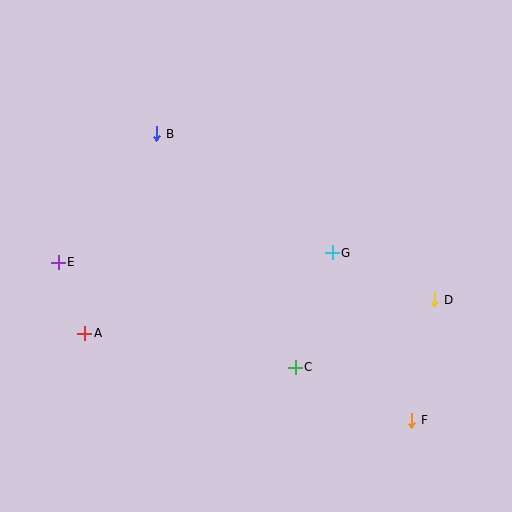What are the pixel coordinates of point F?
Point F is at (412, 420).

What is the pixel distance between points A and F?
The distance between A and F is 338 pixels.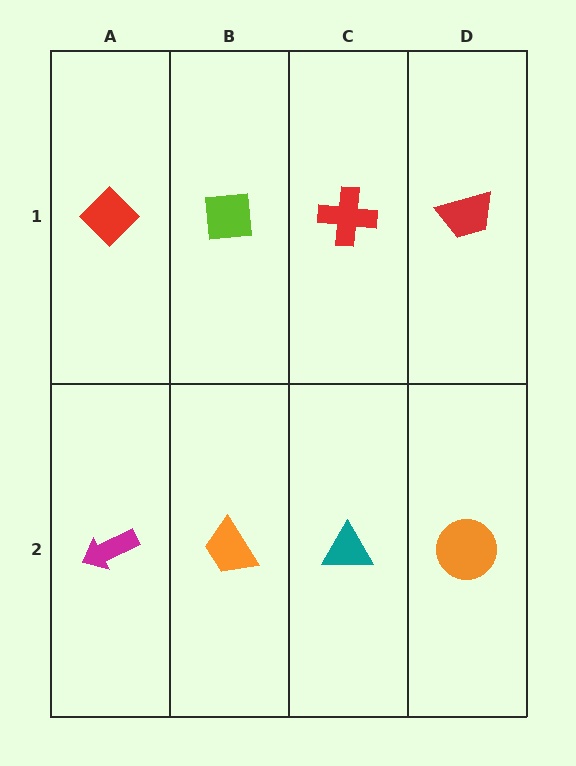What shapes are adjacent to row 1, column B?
An orange trapezoid (row 2, column B), a red diamond (row 1, column A), a red cross (row 1, column C).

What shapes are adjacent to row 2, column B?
A lime square (row 1, column B), a magenta arrow (row 2, column A), a teal triangle (row 2, column C).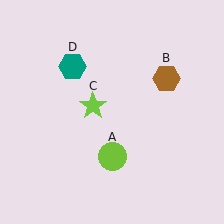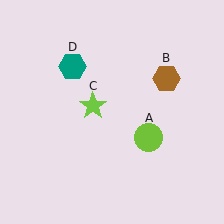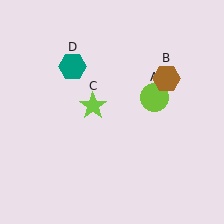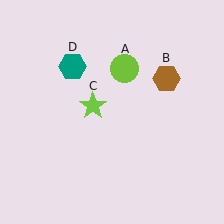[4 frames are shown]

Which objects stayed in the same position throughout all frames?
Brown hexagon (object B) and lime star (object C) and teal hexagon (object D) remained stationary.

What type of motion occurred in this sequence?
The lime circle (object A) rotated counterclockwise around the center of the scene.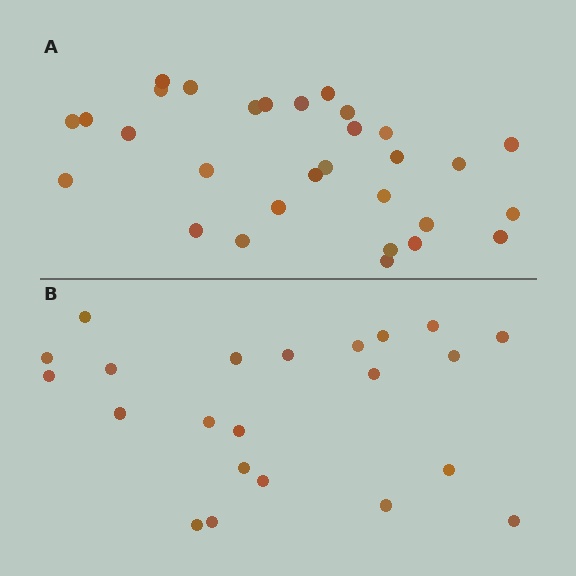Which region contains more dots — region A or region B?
Region A (the top region) has more dots.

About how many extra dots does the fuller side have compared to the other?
Region A has roughly 8 or so more dots than region B.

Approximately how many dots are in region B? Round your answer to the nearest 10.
About 20 dots. (The exact count is 22, which rounds to 20.)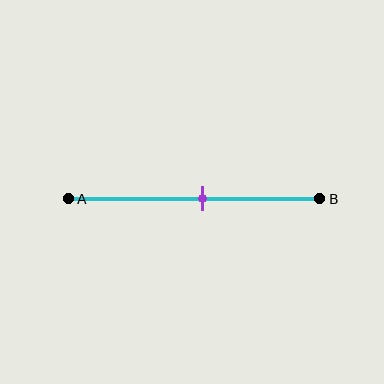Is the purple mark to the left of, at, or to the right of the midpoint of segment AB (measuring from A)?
The purple mark is to the right of the midpoint of segment AB.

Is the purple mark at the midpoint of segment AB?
No, the mark is at about 55% from A, not at the 50% midpoint.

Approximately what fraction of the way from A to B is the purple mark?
The purple mark is approximately 55% of the way from A to B.